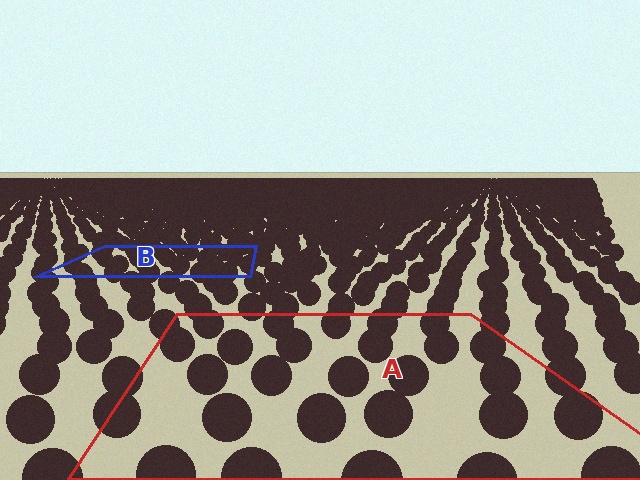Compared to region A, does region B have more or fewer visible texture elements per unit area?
Region B has more texture elements per unit area — they are packed more densely because it is farther away.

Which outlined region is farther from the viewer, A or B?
Region B is farther from the viewer — the texture elements inside it appear smaller and more densely packed.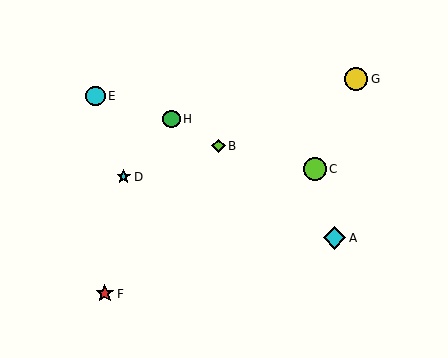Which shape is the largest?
The yellow circle (labeled G) is the largest.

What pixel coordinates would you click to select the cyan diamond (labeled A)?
Click at (335, 238) to select the cyan diamond A.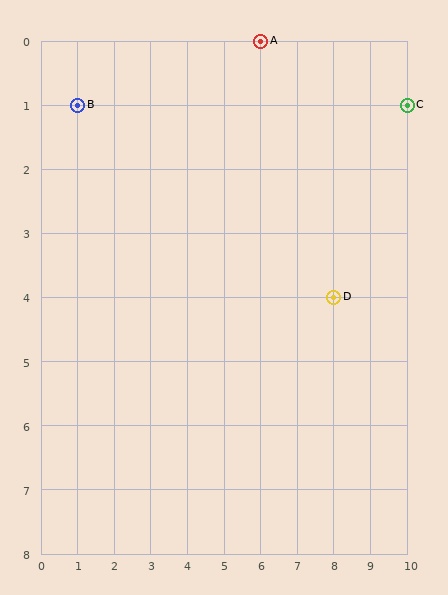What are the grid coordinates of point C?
Point C is at grid coordinates (10, 1).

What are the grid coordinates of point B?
Point B is at grid coordinates (1, 1).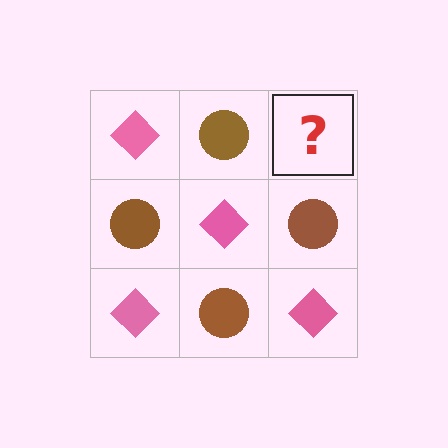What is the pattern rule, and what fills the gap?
The rule is that it alternates pink diamond and brown circle in a checkerboard pattern. The gap should be filled with a pink diamond.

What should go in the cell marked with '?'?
The missing cell should contain a pink diamond.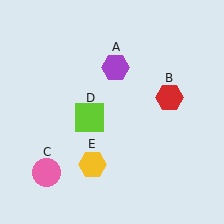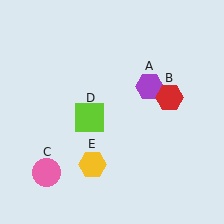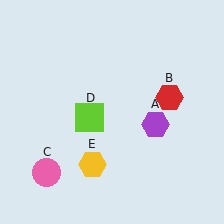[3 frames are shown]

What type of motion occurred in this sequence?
The purple hexagon (object A) rotated clockwise around the center of the scene.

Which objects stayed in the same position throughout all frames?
Red hexagon (object B) and pink circle (object C) and lime square (object D) and yellow hexagon (object E) remained stationary.